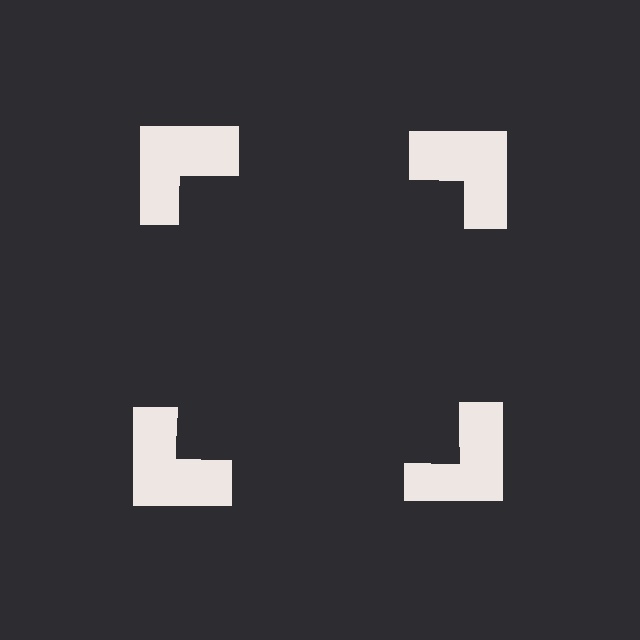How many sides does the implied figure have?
4 sides.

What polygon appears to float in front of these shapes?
An illusory square — its edges are inferred from the aligned wedge cuts in the notched squares, not physically drawn.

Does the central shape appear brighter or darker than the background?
It typically appears slightly darker than the background, even though no actual brightness change is drawn.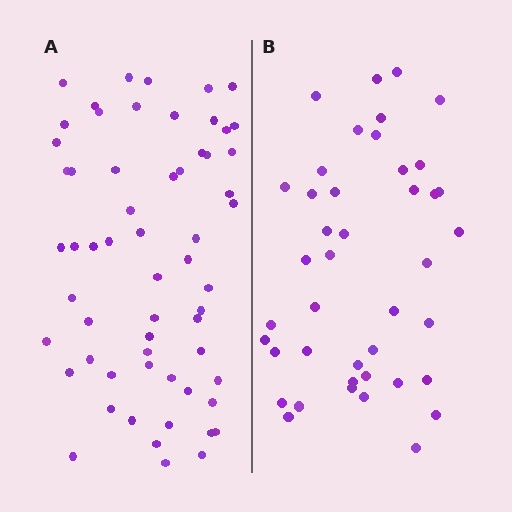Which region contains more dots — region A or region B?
Region A (the left region) has more dots.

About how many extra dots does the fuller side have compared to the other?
Region A has approximately 20 more dots than region B.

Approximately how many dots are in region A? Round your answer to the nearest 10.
About 60 dots.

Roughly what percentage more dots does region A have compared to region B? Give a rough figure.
About 45% more.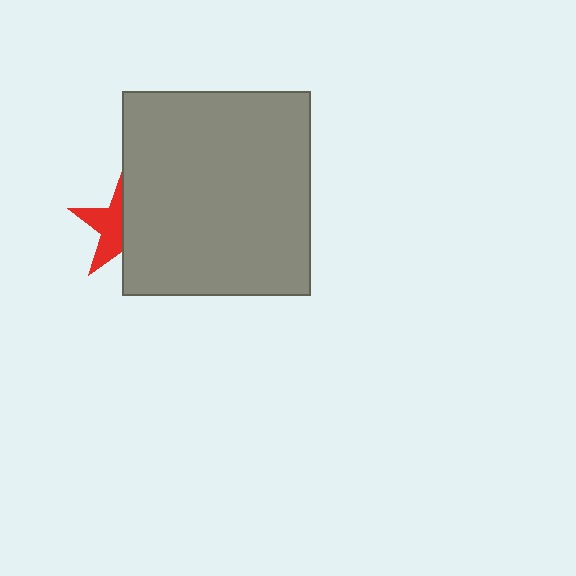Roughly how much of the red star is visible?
About half of it is visible (roughly 46%).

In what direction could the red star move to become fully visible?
The red star could move left. That would shift it out from behind the gray rectangle entirely.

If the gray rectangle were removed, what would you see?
You would see the complete red star.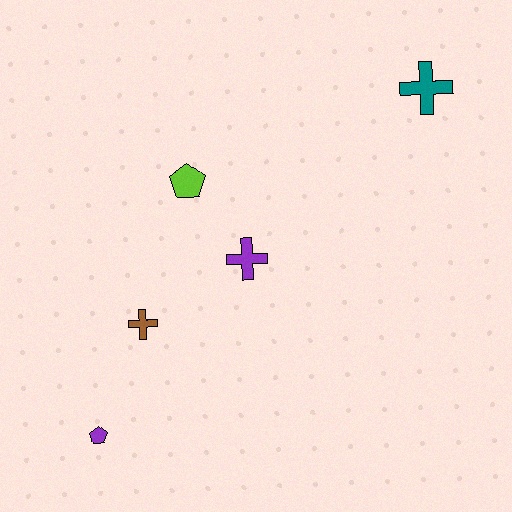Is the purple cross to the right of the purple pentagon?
Yes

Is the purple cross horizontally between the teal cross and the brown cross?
Yes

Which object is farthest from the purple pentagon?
The teal cross is farthest from the purple pentagon.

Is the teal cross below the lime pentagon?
No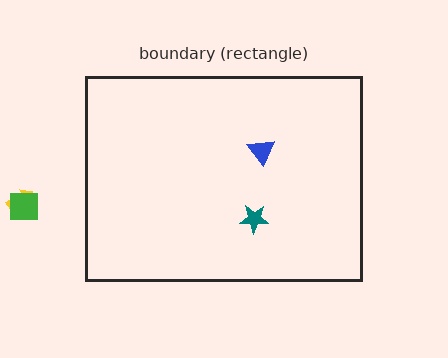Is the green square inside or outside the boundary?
Outside.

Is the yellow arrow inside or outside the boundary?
Outside.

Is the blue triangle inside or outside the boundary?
Inside.